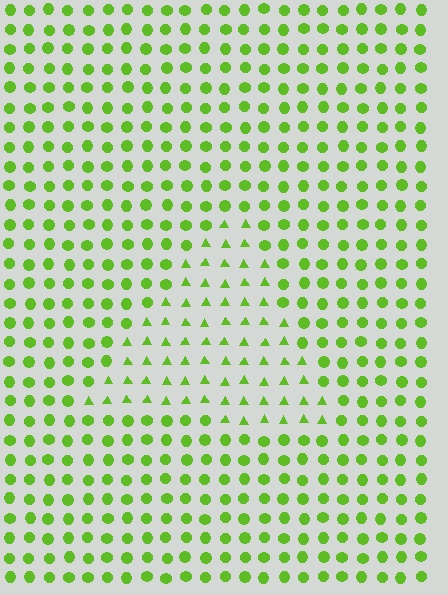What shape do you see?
I see a triangle.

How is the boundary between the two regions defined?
The boundary is defined by a change in element shape: triangles inside vs. circles outside. All elements share the same color and spacing.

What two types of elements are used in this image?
The image uses triangles inside the triangle region and circles outside it.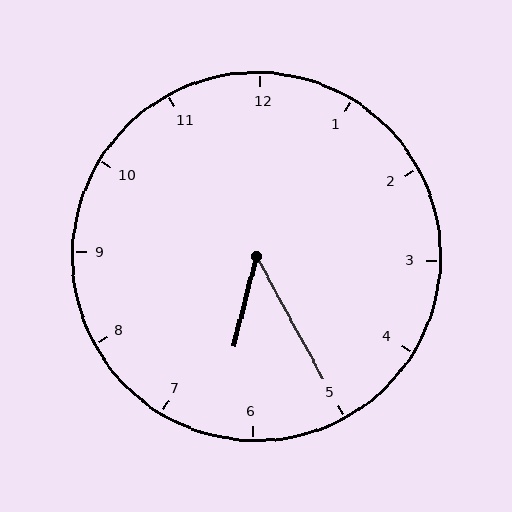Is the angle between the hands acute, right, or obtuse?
It is acute.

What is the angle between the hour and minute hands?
Approximately 42 degrees.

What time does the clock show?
6:25.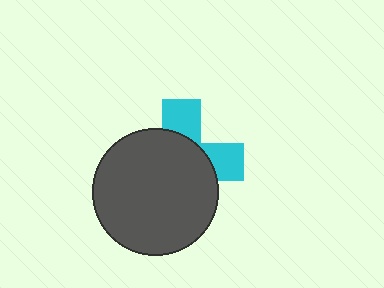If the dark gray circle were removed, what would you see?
You would see the complete cyan cross.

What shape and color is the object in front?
The object in front is a dark gray circle.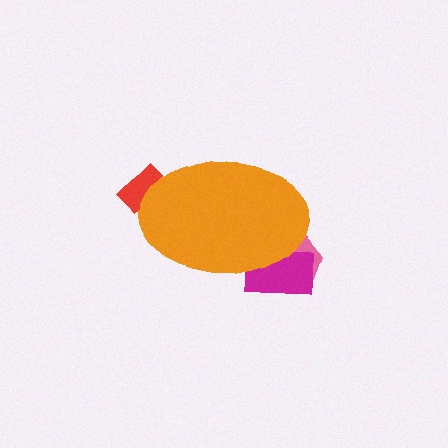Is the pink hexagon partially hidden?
Yes, the pink hexagon is partially hidden behind the orange ellipse.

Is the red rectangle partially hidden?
Yes, the red rectangle is partially hidden behind the orange ellipse.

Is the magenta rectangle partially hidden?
Yes, the magenta rectangle is partially hidden behind the orange ellipse.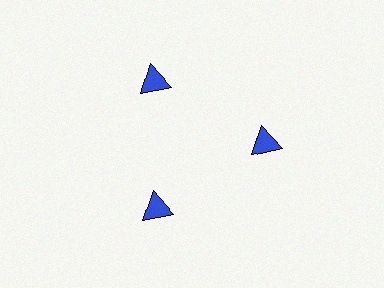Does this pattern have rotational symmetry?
Yes, this pattern has 3-fold rotational symmetry. It looks the same after rotating 120 degrees around the center.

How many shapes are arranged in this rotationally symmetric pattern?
There are 3 shapes, arranged in 3 groups of 1.